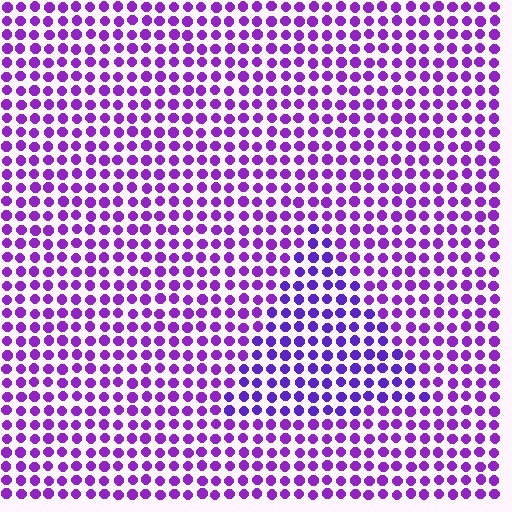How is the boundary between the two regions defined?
The boundary is defined purely by a slight shift in hue (about 21 degrees). Spacing, size, and orientation are identical on both sides.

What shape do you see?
I see a triangle.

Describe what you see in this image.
The image is filled with small purple elements in a uniform arrangement. A triangle-shaped region is visible where the elements are tinted to a slightly different hue, forming a subtle color boundary.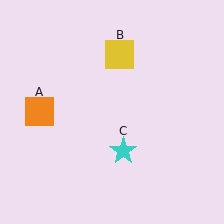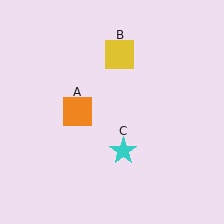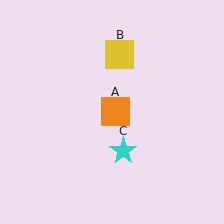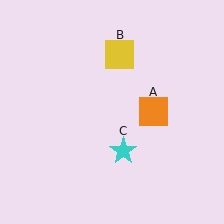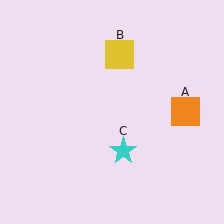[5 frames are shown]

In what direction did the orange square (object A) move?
The orange square (object A) moved right.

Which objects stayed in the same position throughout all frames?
Yellow square (object B) and cyan star (object C) remained stationary.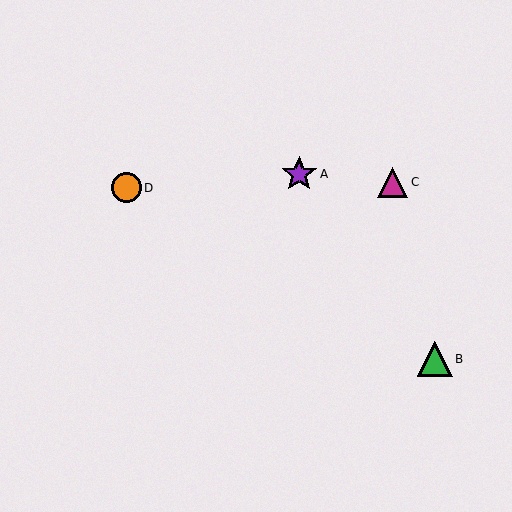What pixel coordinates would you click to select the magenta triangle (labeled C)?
Click at (392, 182) to select the magenta triangle C.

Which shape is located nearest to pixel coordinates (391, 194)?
The magenta triangle (labeled C) at (392, 182) is nearest to that location.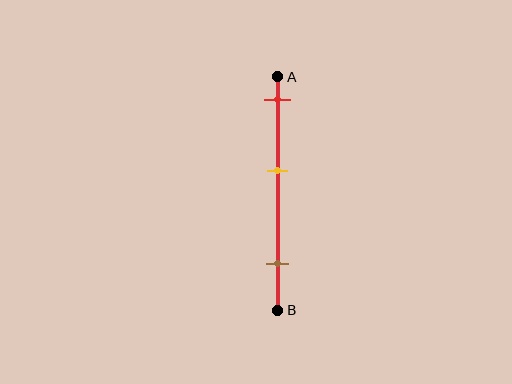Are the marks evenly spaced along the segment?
Yes, the marks are approximately evenly spaced.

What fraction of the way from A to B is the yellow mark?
The yellow mark is approximately 40% (0.4) of the way from A to B.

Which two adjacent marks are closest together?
The red and yellow marks are the closest adjacent pair.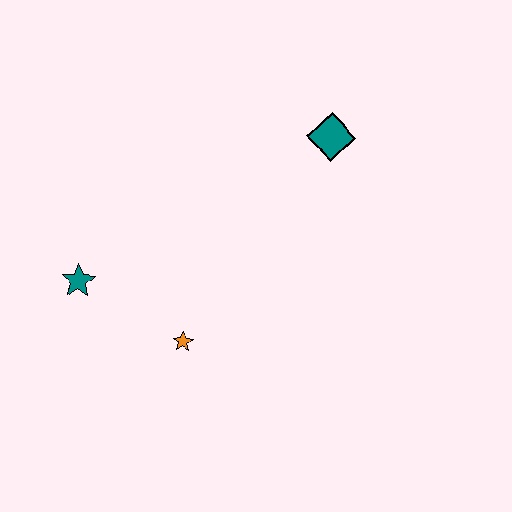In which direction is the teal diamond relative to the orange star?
The teal diamond is above the orange star.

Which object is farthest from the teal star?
The teal diamond is farthest from the teal star.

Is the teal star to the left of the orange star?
Yes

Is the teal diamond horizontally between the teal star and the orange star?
No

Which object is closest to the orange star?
The teal star is closest to the orange star.